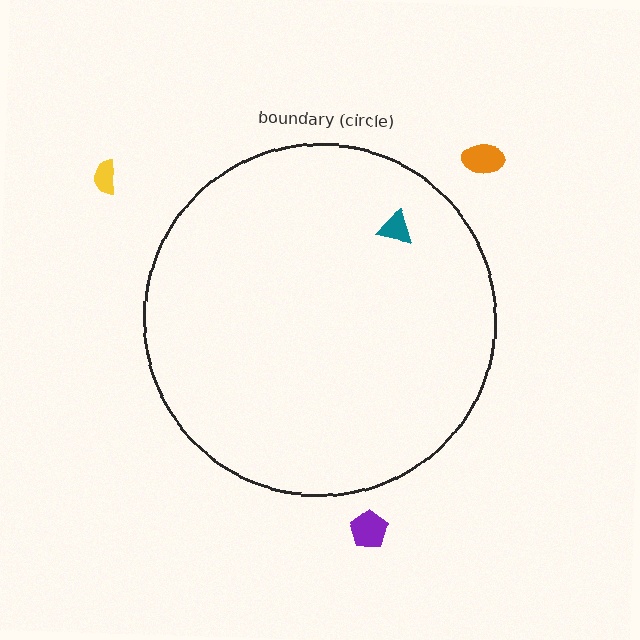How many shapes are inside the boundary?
1 inside, 3 outside.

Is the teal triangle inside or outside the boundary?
Inside.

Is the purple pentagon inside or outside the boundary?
Outside.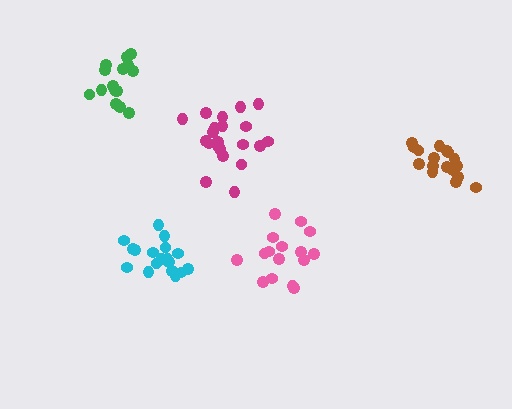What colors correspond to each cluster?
The clusters are colored: brown, green, cyan, magenta, pink.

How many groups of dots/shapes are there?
There are 5 groups.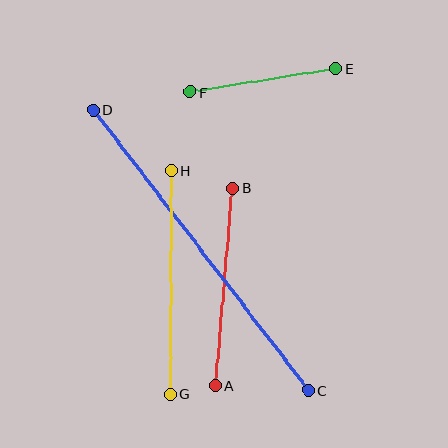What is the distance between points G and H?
The distance is approximately 223 pixels.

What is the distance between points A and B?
The distance is approximately 198 pixels.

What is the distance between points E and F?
The distance is approximately 147 pixels.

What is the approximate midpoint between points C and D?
The midpoint is at approximately (201, 250) pixels.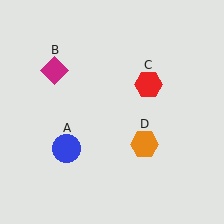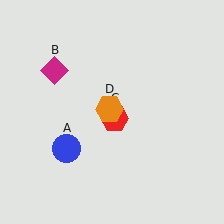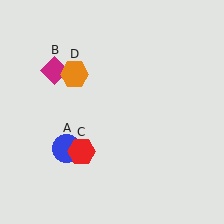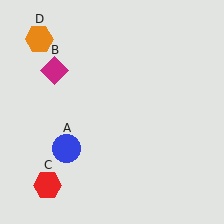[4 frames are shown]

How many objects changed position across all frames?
2 objects changed position: red hexagon (object C), orange hexagon (object D).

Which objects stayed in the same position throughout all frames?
Blue circle (object A) and magenta diamond (object B) remained stationary.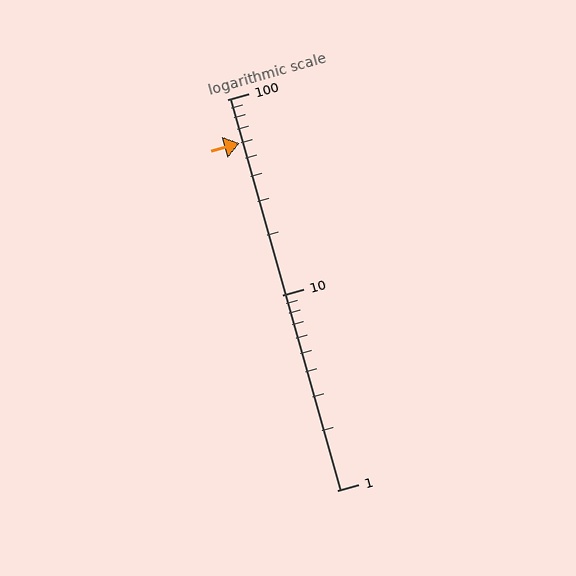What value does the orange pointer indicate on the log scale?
The pointer indicates approximately 60.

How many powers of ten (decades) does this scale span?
The scale spans 2 decades, from 1 to 100.